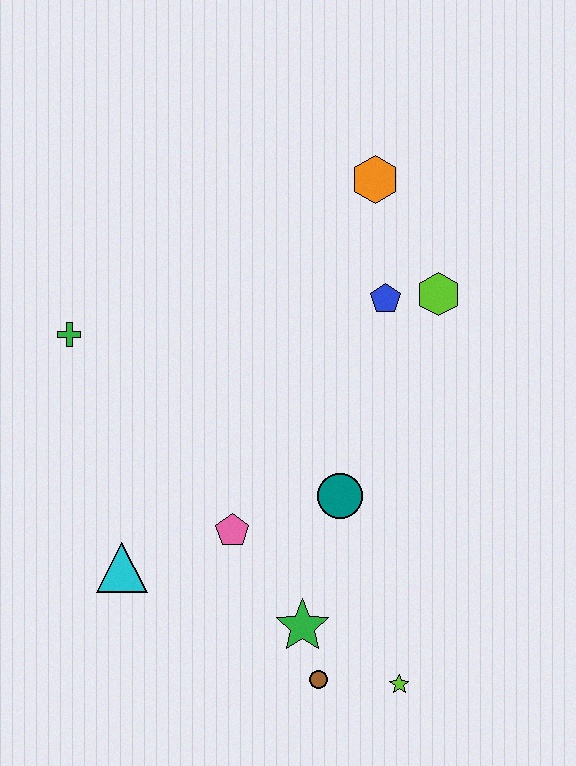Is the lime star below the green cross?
Yes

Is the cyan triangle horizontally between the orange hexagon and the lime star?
No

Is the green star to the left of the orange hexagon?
Yes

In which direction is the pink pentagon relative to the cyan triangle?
The pink pentagon is to the right of the cyan triangle.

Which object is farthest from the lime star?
The orange hexagon is farthest from the lime star.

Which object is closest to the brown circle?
The green star is closest to the brown circle.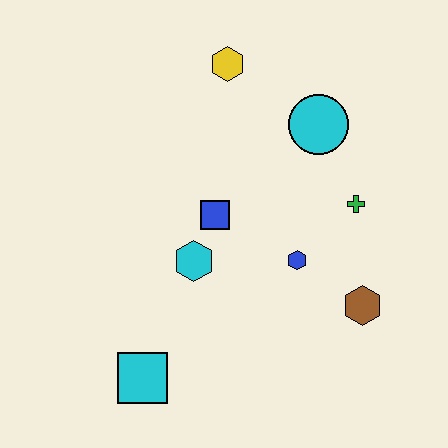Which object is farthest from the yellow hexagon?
The cyan square is farthest from the yellow hexagon.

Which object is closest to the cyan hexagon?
The blue square is closest to the cyan hexagon.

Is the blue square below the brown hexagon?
No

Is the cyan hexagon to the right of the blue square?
No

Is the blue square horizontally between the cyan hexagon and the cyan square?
No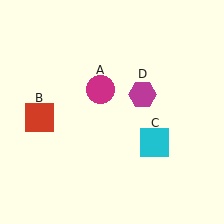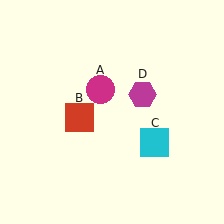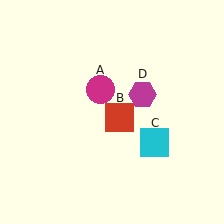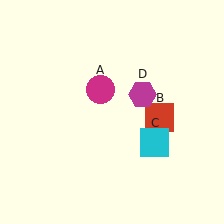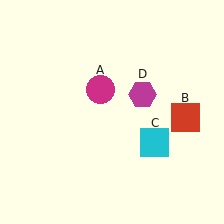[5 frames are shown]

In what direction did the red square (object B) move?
The red square (object B) moved right.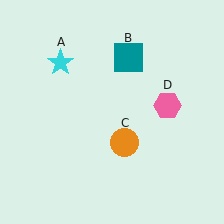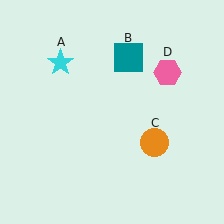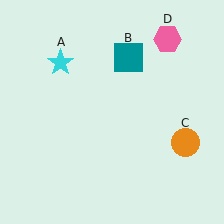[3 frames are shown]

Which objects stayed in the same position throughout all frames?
Cyan star (object A) and teal square (object B) remained stationary.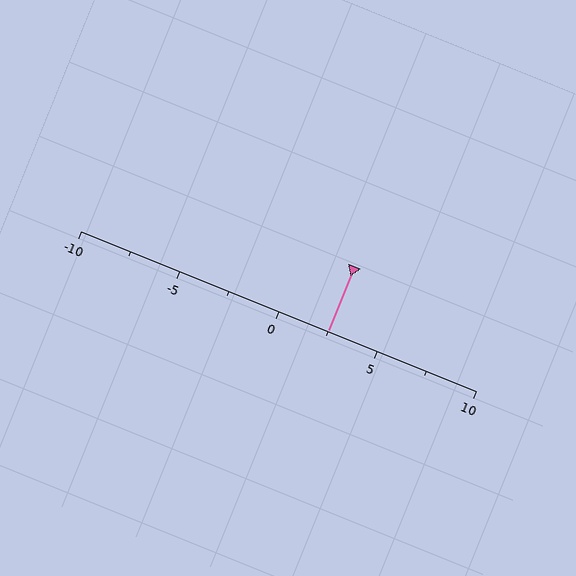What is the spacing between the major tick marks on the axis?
The major ticks are spaced 5 apart.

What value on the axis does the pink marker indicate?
The marker indicates approximately 2.5.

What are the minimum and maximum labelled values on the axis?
The axis runs from -10 to 10.